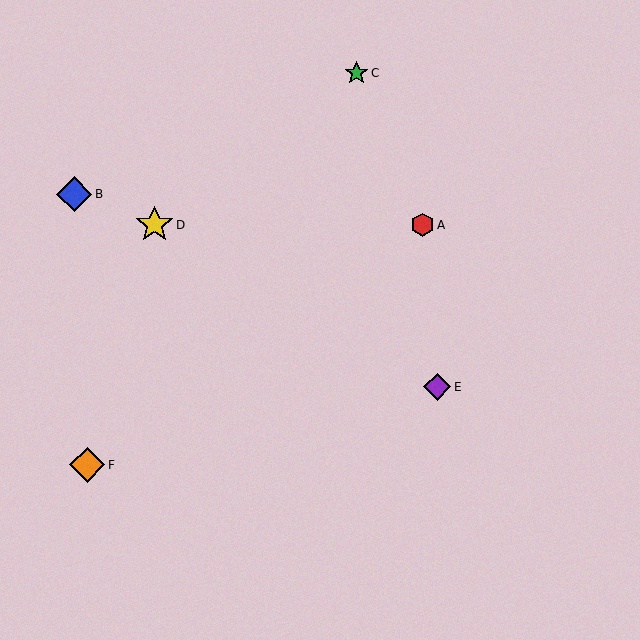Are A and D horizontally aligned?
Yes, both are at y≈225.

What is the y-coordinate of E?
Object E is at y≈387.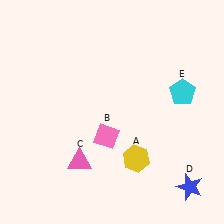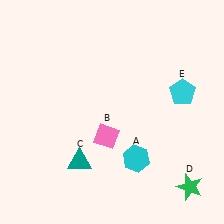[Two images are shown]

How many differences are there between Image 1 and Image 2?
There are 3 differences between the two images.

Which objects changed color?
A changed from yellow to cyan. C changed from pink to teal. D changed from blue to green.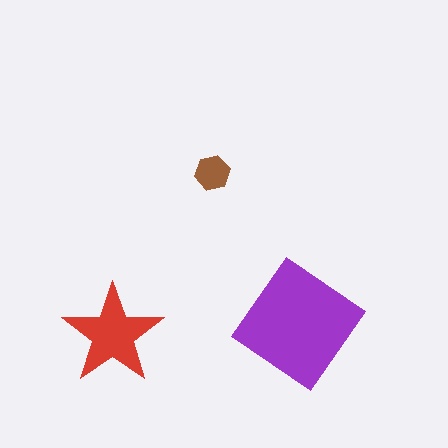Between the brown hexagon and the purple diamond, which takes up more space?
The purple diamond.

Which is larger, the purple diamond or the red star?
The purple diamond.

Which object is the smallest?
The brown hexagon.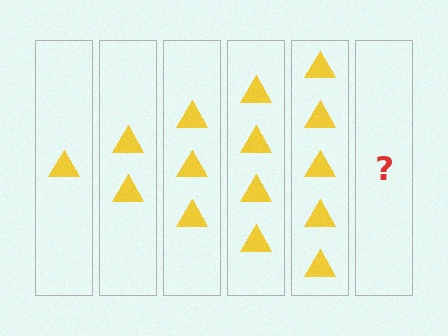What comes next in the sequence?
The next element should be 6 triangles.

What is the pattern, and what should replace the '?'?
The pattern is that each step adds one more triangle. The '?' should be 6 triangles.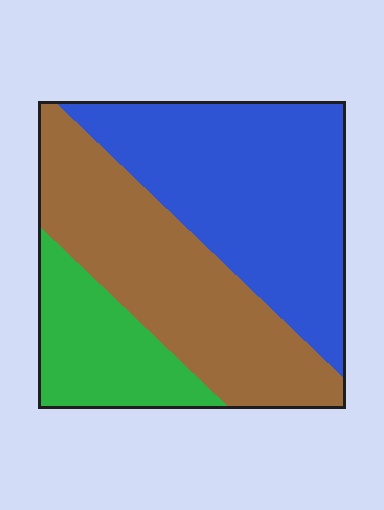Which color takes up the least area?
Green, at roughly 20%.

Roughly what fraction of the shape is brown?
Brown takes up about three eighths (3/8) of the shape.